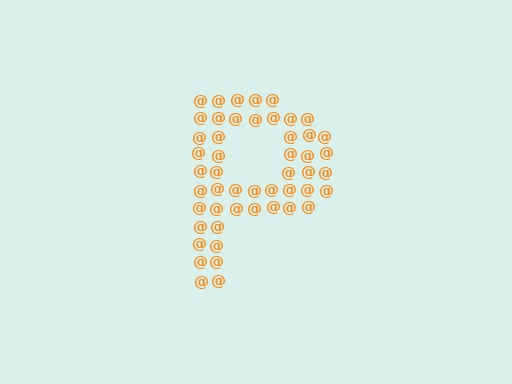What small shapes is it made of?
It is made of small at signs.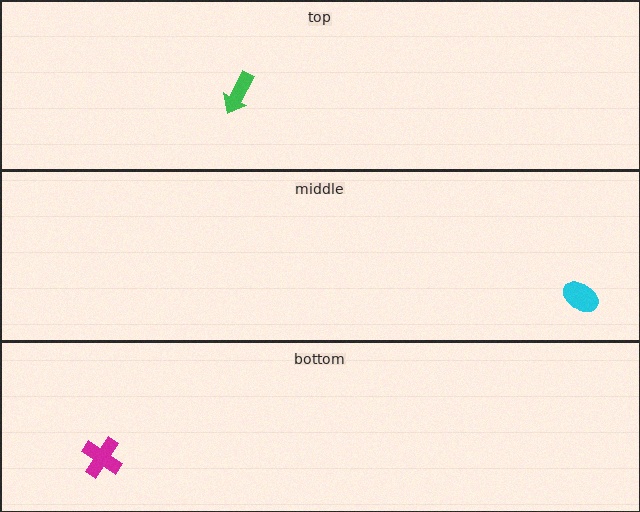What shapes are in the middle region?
The cyan ellipse.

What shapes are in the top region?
The green arrow.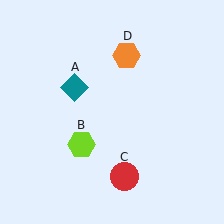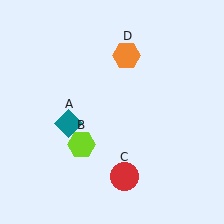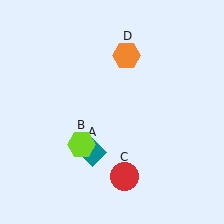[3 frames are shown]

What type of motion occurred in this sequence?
The teal diamond (object A) rotated counterclockwise around the center of the scene.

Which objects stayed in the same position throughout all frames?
Lime hexagon (object B) and red circle (object C) and orange hexagon (object D) remained stationary.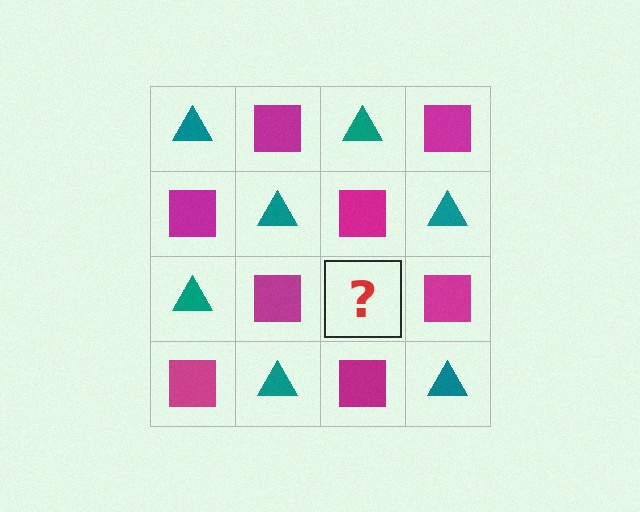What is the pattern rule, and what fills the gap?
The rule is that it alternates teal triangle and magenta square in a checkerboard pattern. The gap should be filled with a teal triangle.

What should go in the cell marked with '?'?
The missing cell should contain a teal triangle.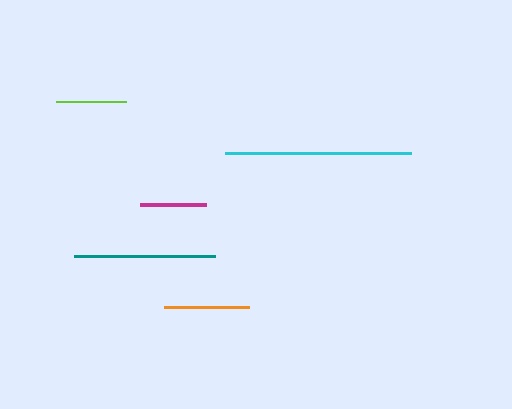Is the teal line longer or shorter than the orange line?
The teal line is longer than the orange line.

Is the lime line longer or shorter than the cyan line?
The cyan line is longer than the lime line.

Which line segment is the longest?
The cyan line is the longest at approximately 186 pixels.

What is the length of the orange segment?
The orange segment is approximately 85 pixels long.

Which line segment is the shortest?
The magenta line is the shortest at approximately 67 pixels.